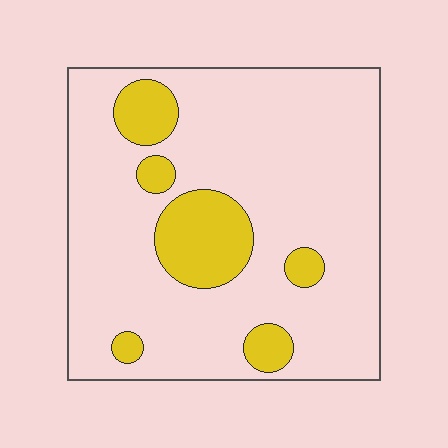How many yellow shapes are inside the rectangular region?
6.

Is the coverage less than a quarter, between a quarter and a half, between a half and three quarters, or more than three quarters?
Less than a quarter.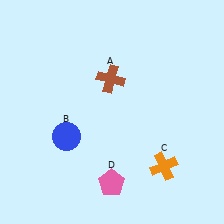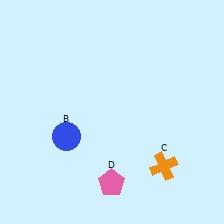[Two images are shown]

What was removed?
The brown cross (A) was removed in Image 2.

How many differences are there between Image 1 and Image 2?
There is 1 difference between the two images.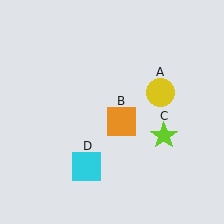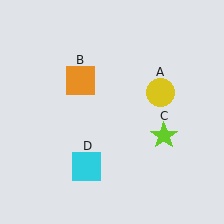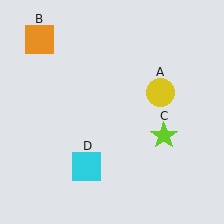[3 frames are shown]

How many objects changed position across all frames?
1 object changed position: orange square (object B).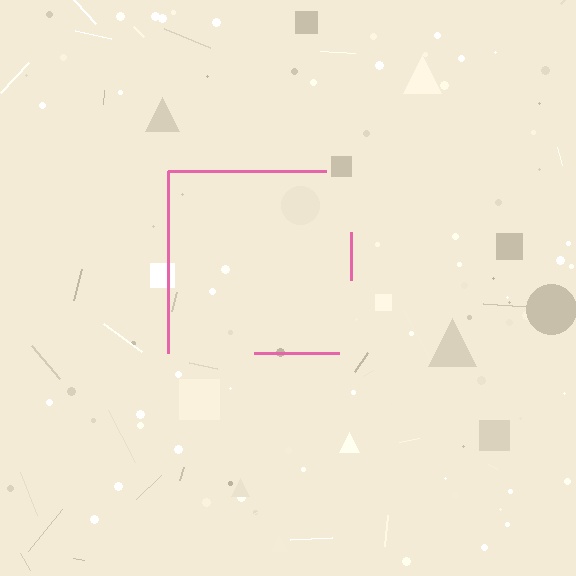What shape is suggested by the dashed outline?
The dashed outline suggests a square.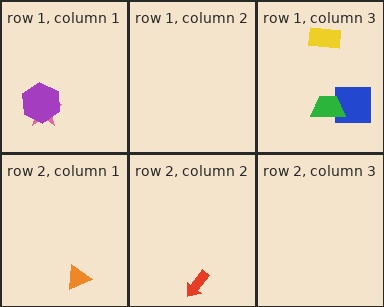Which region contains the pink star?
The row 1, column 1 region.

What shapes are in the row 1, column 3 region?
The blue square, the yellow rectangle, the green trapezoid.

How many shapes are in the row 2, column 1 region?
1.